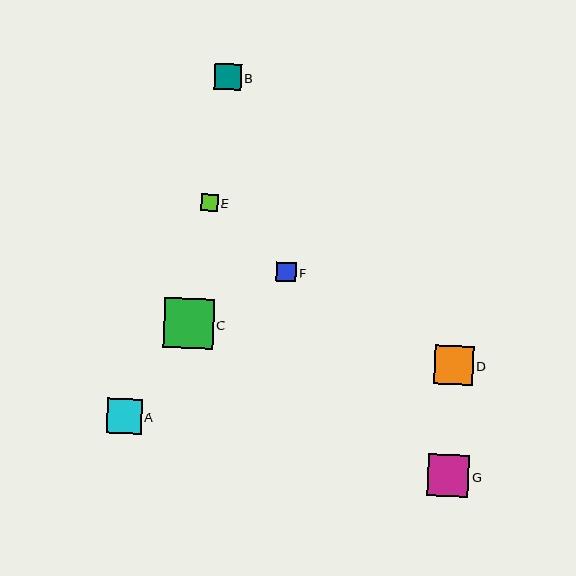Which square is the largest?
Square C is the largest with a size of approximately 50 pixels.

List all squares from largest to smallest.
From largest to smallest: C, G, D, A, B, F, E.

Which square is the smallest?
Square E is the smallest with a size of approximately 17 pixels.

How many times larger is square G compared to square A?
Square G is approximately 1.2 times the size of square A.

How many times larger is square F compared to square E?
Square F is approximately 1.1 times the size of square E.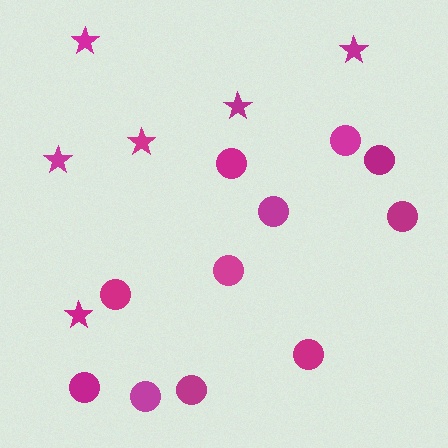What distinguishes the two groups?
There are 2 groups: one group of circles (11) and one group of stars (6).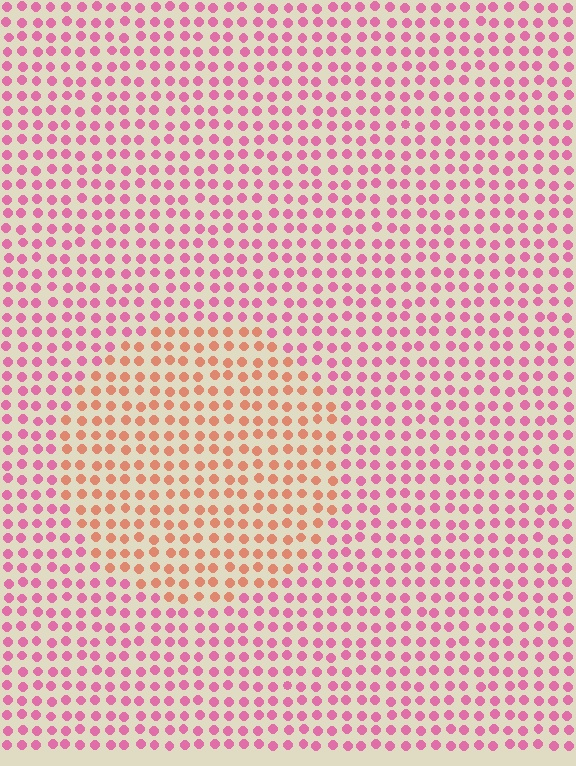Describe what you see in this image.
The image is filled with small pink elements in a uniform arrangement. A circle-shaped region is visible where the elements are tinted to a slightly different hue, forming a subtle color boundary.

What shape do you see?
I see a circle.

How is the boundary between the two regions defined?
The boundary is defined purely by a slight shift in hue (about 43 degrees). Spacing, size, and orientation are identical on both sides.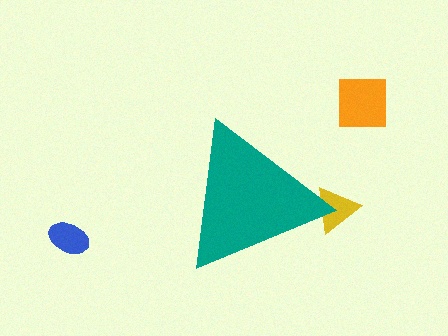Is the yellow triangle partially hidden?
Yes, the yellow triangle is partially hidden behind the teal triangle.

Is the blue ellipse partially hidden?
No, the blue ellipse is fully visible.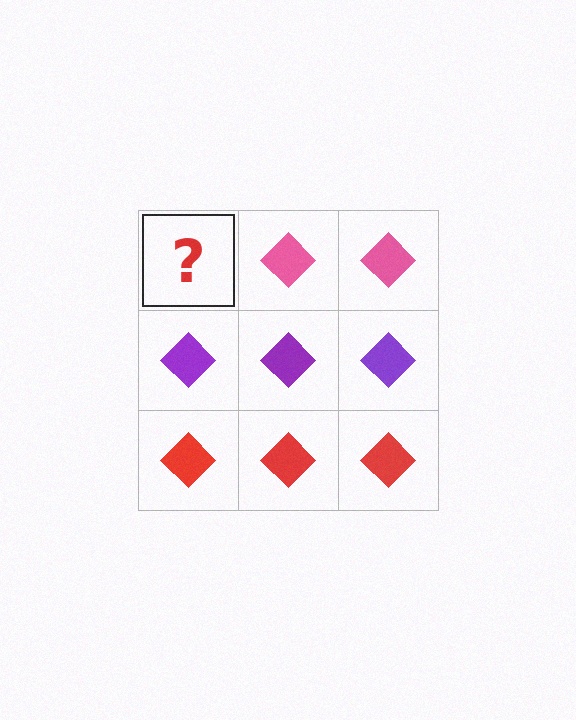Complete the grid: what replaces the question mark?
The question mark should be replaced with a pink diamond.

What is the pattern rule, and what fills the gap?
The rule is that each row has a consistent color. The gap should be filled with a pink diamond.